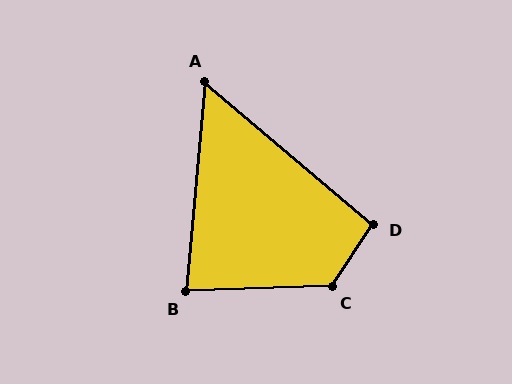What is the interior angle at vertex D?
Approximately 97 degrees (obtuse).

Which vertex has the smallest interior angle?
A, at approximately 55 degrees.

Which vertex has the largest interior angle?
C, at approximately 125 degrees.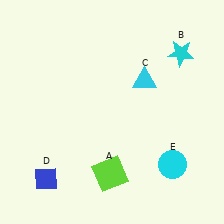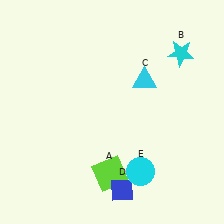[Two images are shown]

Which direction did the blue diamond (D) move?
The blue diamond (D) moved right.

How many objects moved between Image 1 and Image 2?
2 objects moved between the two images.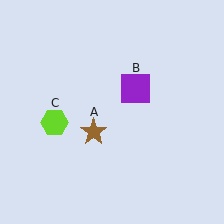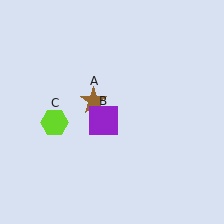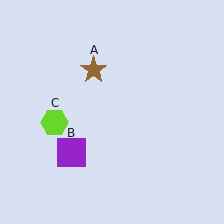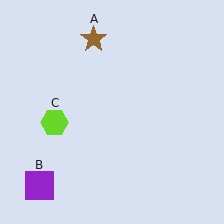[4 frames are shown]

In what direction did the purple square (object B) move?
The purple square (object B) moved down and to the left.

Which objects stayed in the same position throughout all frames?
Lime hexagon (object C) remained stationary.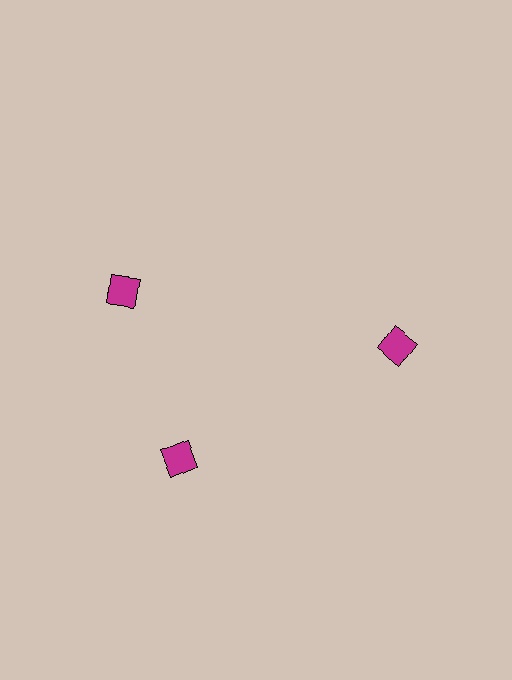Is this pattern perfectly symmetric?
No. The 3 magenta squares are arranged in a ring, but one element near the 11 o'clock position is rotated out of alignment along the ring, breaking the 3-fold rotational symmetry.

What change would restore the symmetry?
The symmetry would be restored by rotating it back into even spacing with its neighbors so that all 3 squares sit at equal angles and equal distance from the center.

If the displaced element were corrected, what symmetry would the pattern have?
It would have 3-fold rotational symmetry — the pattern would map onto itself every 120 degrees.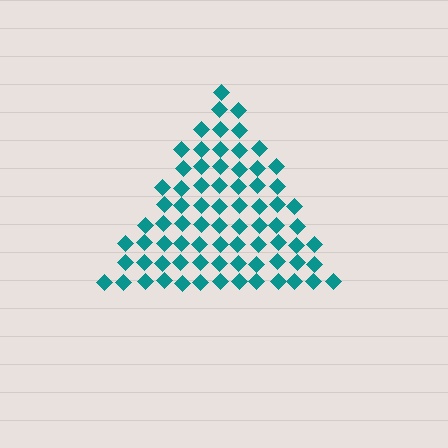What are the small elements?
The small elements are diamonds.